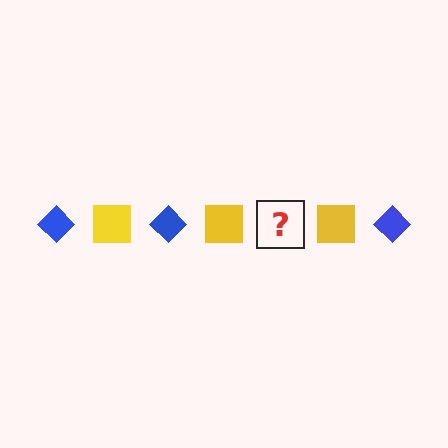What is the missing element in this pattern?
The missing element is a blue diamond.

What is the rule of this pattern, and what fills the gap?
The rule is that the pattern alternates between blue diamond and yellow square. The gap should be filled with a blue diamond.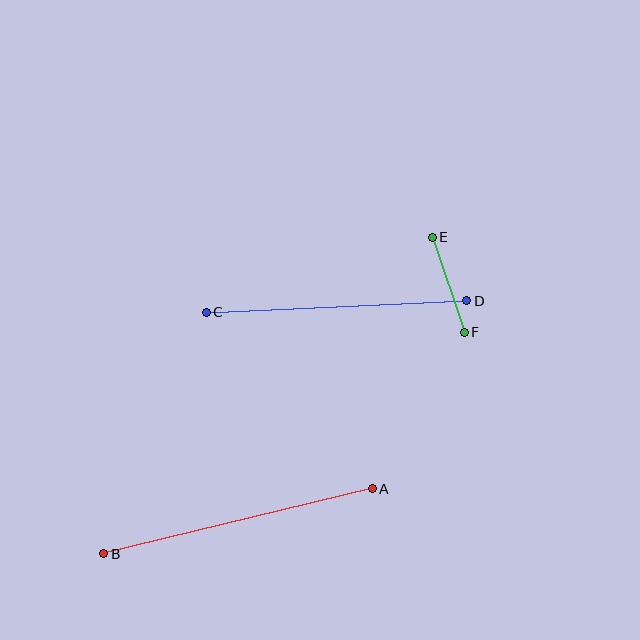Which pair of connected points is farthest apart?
Points A and B are farthest apart.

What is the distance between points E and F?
The distance is approximately 100 pixels.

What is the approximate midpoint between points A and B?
The midpoint is at approximately (238, 521) pixels.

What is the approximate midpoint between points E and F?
The midpoint is at approximately (448, 285) pixels.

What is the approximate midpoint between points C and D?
The midpoint is at approximately (337, 306) pixels.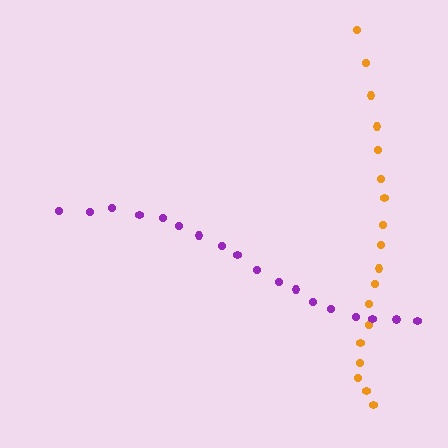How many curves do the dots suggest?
There are 2 distinct paths.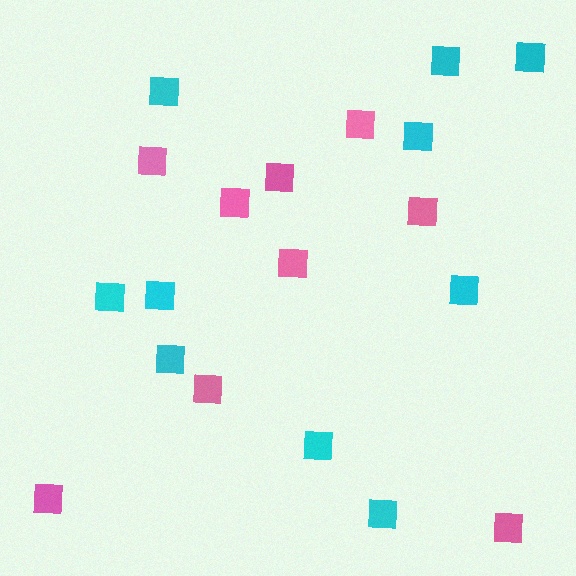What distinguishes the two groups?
There are 2 groups: one group of pink squares (9) and one group of cyan squares (10).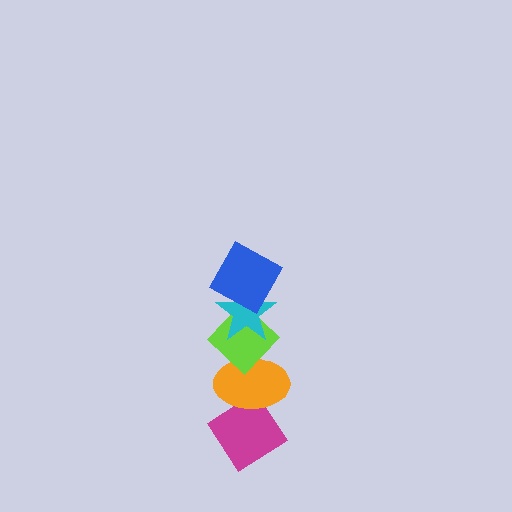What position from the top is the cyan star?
The cyan star is 2nd from the top.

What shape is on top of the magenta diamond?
The orange ellipse is on top of the magenta diamond.